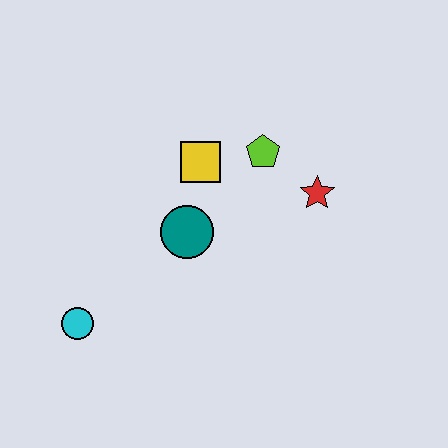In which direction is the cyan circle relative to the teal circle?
The cyan circle is to the left of the teal circle.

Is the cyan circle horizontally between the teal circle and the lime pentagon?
No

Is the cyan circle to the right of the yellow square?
No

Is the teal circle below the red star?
Yes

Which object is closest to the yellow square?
The lime pentagon is closest to the yellow square.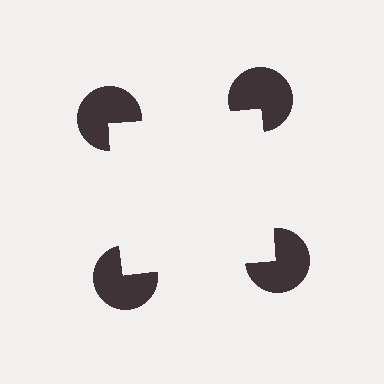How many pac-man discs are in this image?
There are 4 — one at each vertex of the illusory square.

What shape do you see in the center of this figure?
An illusory square — its edges are inferred from the aligned wedge cuts in the pac-man discs, not physically drawn.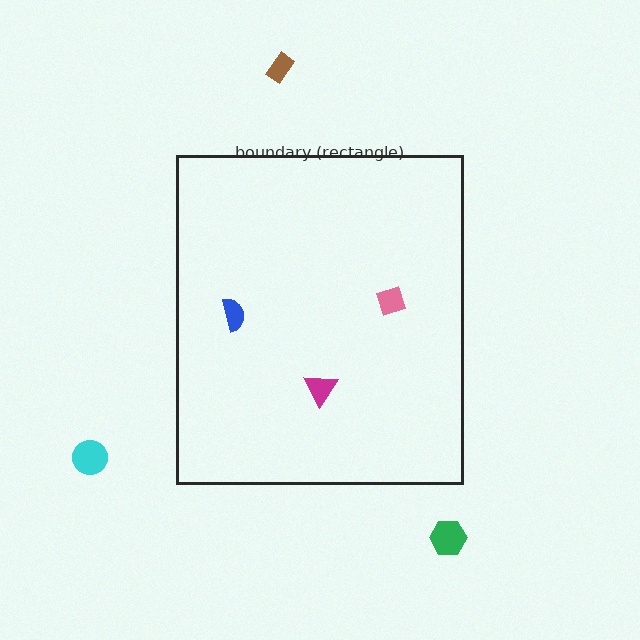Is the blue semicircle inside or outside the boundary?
Inside.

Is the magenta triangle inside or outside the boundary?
Inside.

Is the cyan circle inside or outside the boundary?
Outside.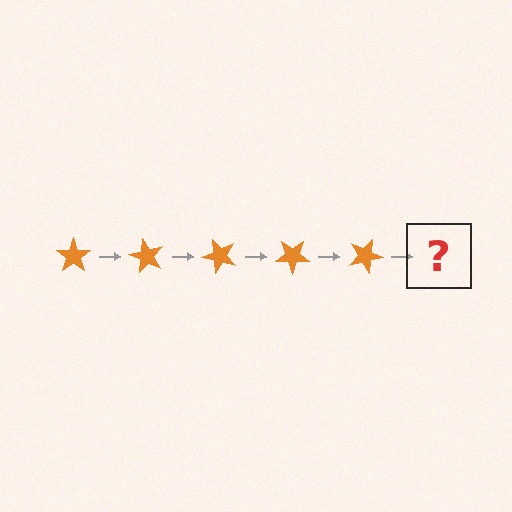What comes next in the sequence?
The next element should be an orange star rotated 300 degrees.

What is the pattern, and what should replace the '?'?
The pattern is that the star rotates 60 degrees each step. The '?' should be an orange star rotated 300 degrees.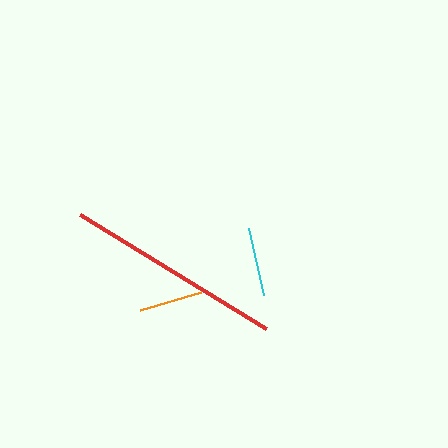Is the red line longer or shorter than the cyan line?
The red line is longer than the cyan line.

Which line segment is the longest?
The red line is the longest at approximately 218 pixels.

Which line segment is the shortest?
The orange line is the shortest at approximately 64 pixels.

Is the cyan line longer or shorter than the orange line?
The cyan line is longer than the orange line.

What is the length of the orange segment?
The orange segment is approximately 64 pixels long.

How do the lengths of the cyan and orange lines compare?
The cyan and orange lines are approximately the same length.